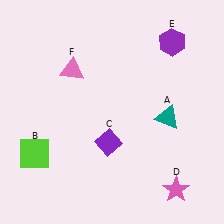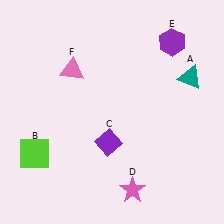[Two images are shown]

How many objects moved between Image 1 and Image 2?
2 objects moved between the two images.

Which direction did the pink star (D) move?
The pink star (D) moved left.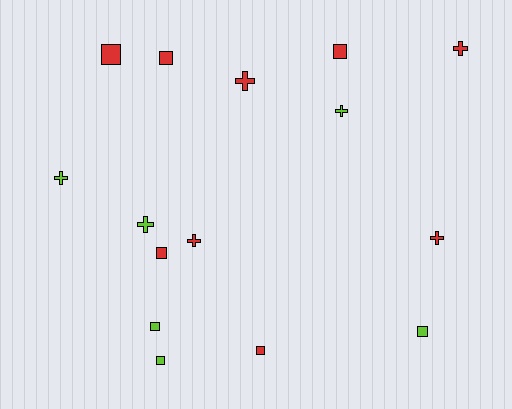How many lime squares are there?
There are 3 lime squares.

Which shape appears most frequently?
Square, with 8 objects.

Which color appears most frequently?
Red, with 9 objects.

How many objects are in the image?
There are 15 objects.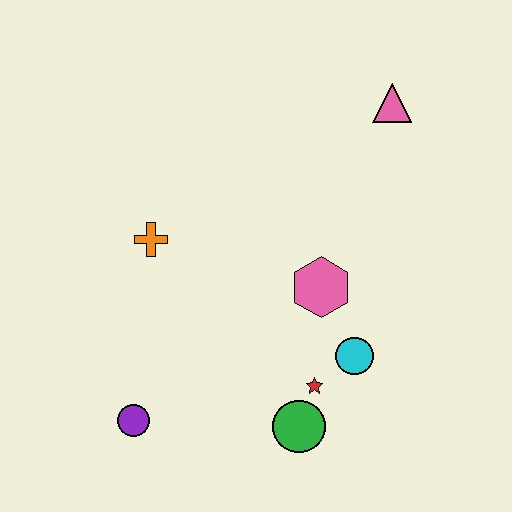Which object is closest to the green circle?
The red star is closest to the green circle.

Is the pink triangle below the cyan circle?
No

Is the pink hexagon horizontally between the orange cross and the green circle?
No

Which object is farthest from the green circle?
The pink triangle is farthest from the green circle.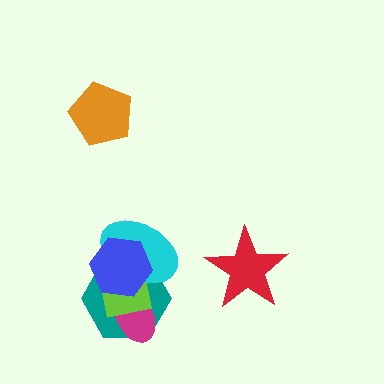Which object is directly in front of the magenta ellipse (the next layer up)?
The lime square is directly in front of the magenta ellipse.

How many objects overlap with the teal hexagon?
4 objects overlap with the teal hexagon.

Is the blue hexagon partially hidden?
No, no other shape covers it.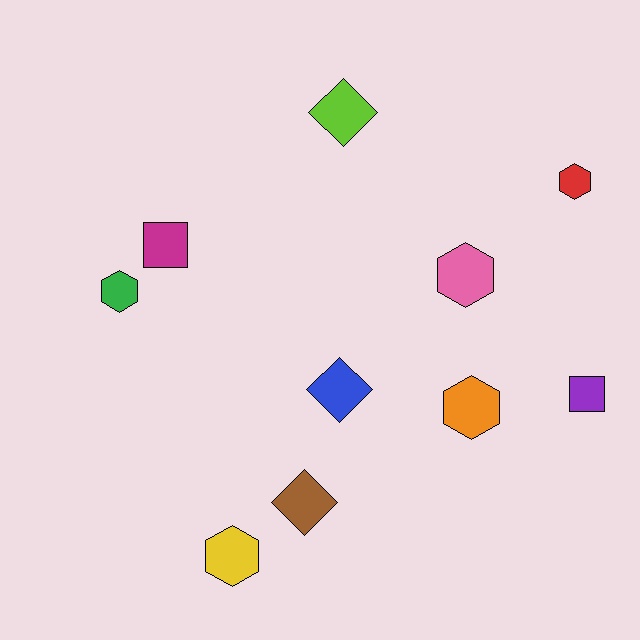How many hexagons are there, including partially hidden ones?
There are 5 hexagons.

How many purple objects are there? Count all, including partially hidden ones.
There is 1 purple object.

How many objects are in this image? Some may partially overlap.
There are 10 objects.